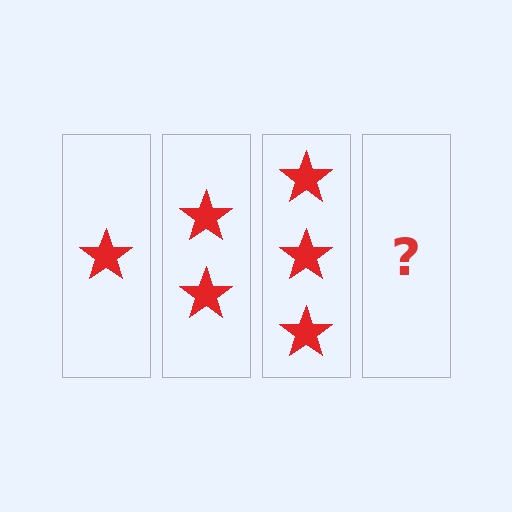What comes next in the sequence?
The next element should be 4 stars.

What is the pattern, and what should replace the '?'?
The pattern is that each step adds one more star. The '?' should be 4 stars.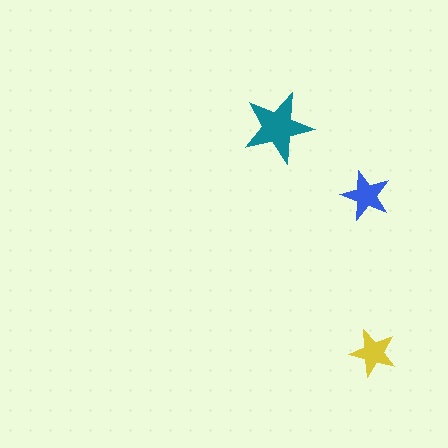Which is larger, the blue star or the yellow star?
The blue one.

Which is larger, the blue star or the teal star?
The teal one.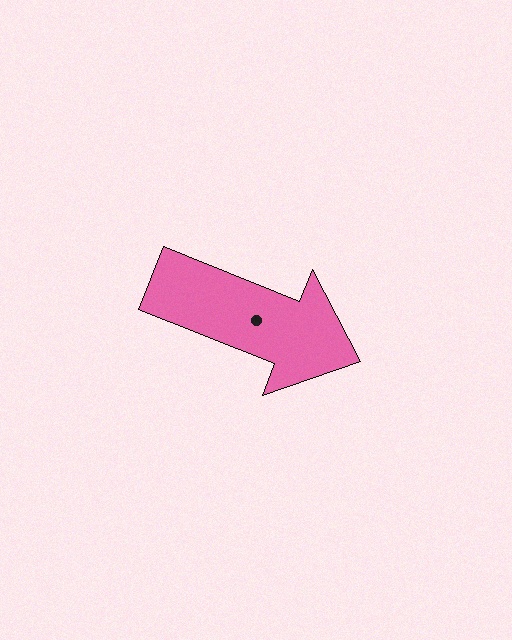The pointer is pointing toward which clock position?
Roughly 4 o'clock.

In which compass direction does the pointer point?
East.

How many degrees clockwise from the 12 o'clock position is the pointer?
Approximately 112 degrees.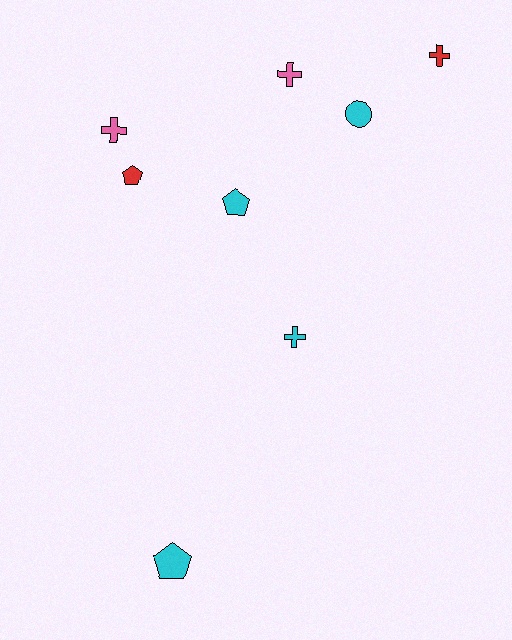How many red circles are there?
There are no red circles.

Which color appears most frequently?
Cyan, with 4 objects.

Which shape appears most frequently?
Cross, with 4 objects.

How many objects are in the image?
There are 8 objects.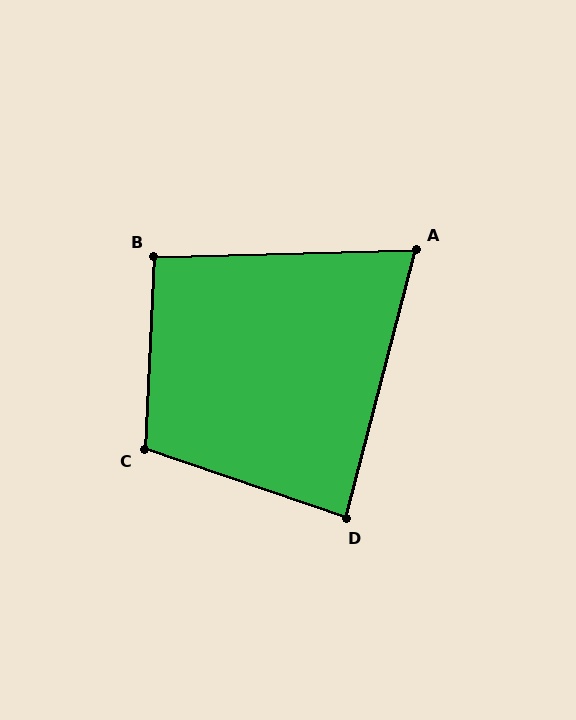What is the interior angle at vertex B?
Approximately 94 degrees (approximately right).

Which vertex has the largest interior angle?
C, at approximately 106 degrees.